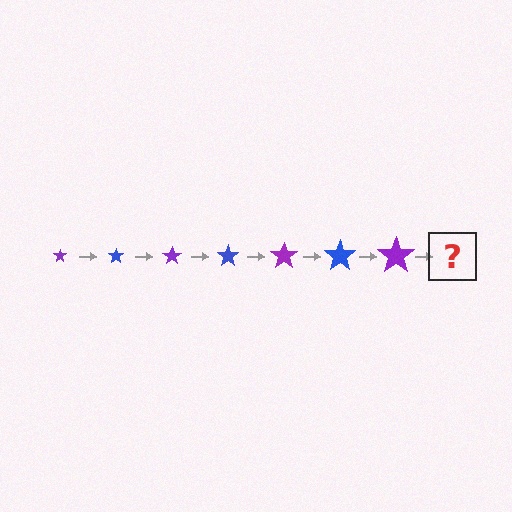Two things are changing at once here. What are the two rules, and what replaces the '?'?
The two rules are that the star grows larger each step and the color cycles through purple and blue. The '?' should be a blue star, larger than the previous one.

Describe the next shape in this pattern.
It should be a blue star, larger than the previous one.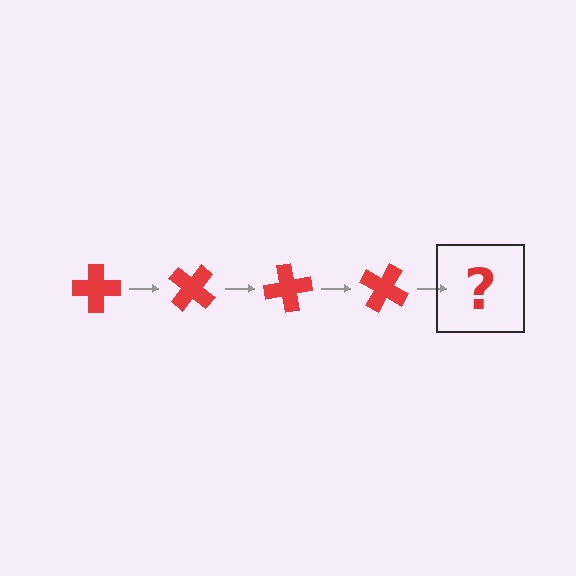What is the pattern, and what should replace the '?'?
The pattern is that the cross rotates 40 degrees each step. The '?' should be a red cross rotated 160 degrees.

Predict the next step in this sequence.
The next step is a red cross rotated 160 degrees.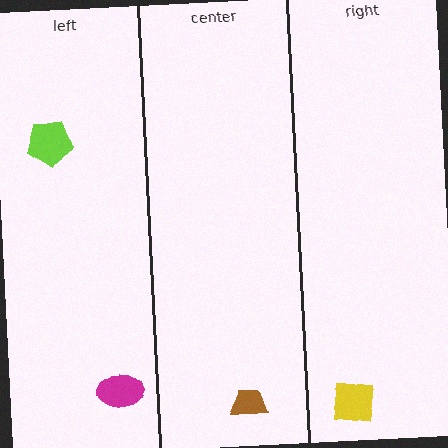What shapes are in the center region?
The brown trapezoid.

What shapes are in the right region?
The yellow square.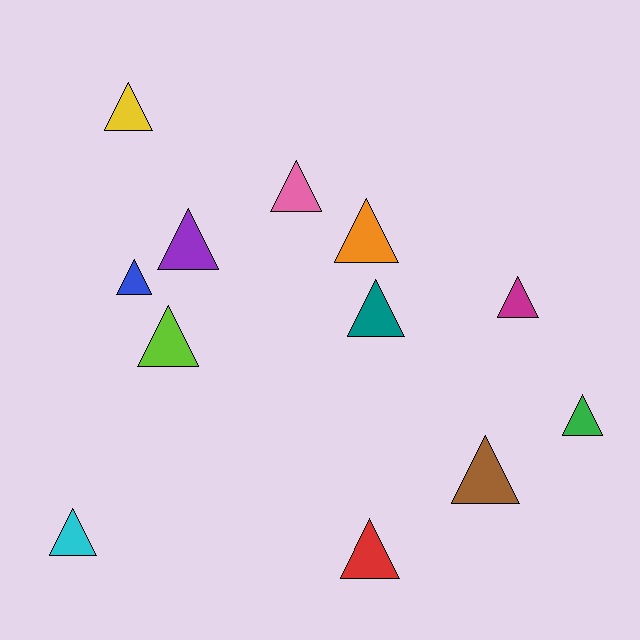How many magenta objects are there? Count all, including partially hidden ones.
There is 1 magenta object.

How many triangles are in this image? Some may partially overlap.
There are 12 triangles.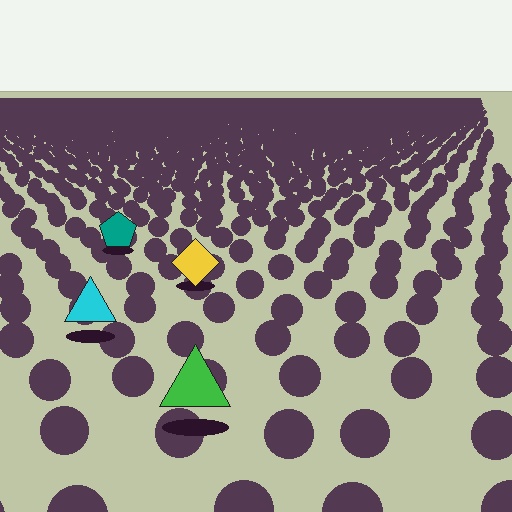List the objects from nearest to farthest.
From nearest to farthest: the green triangle, the cyan triangle, the yellow diamond, the teal pentagon.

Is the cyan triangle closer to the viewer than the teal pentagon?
Yes. The cyan triangle is closer — you can tell from the texture gradient: the ground texture is coarser near it.